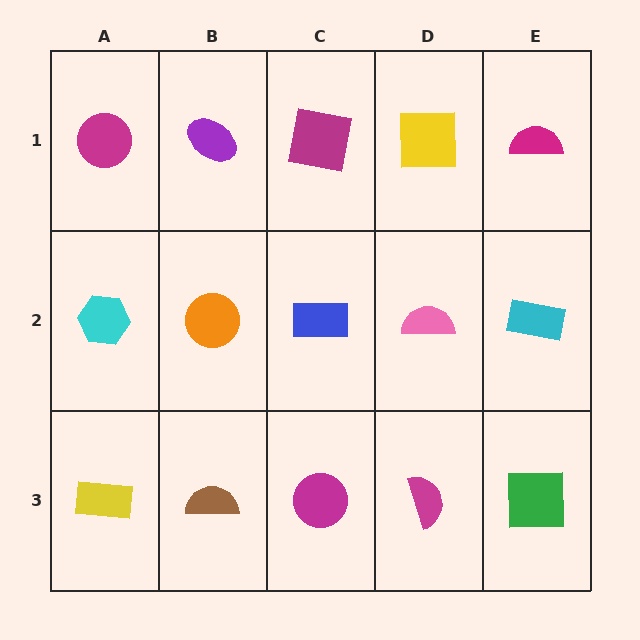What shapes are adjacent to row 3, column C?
A blue rectangle (row 2, column C), a brown semicircle (row 3, column B), a magenta semicircle (row 3, column D).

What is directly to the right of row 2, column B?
A blue rectangle.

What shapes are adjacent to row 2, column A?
A magenta circle (row 1, column A), a yellow rectangle (row 3, column A), an orange circle (row 2, column B).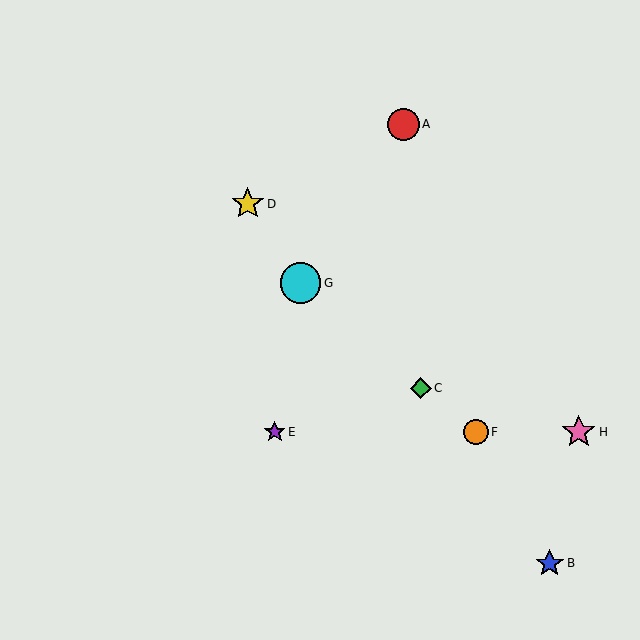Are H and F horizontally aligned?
Yes, both are at y≈432.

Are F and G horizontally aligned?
No, F is at y≈432 and G is at y≈283.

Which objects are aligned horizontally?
Objects E, F, H are aligned horizontally.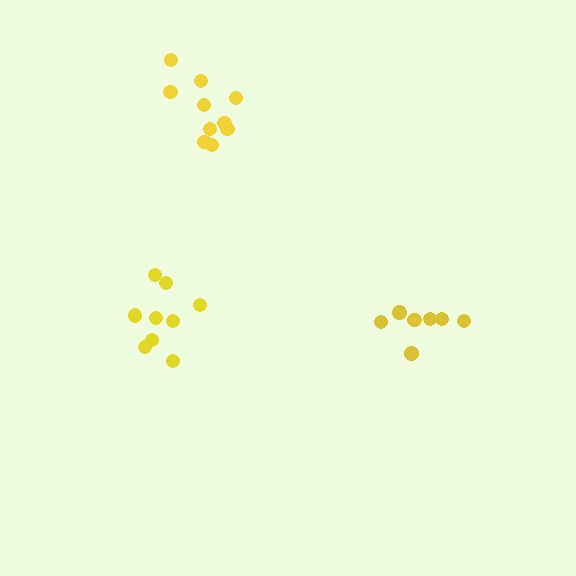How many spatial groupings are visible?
There are 3 spatial groupings.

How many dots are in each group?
Group 1: 9 dots, Group 2: 8 dots, Group 3: 10 dots (27 total).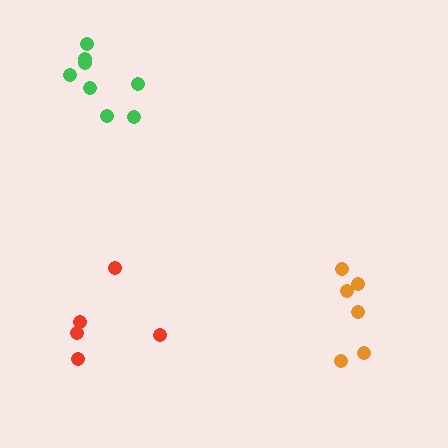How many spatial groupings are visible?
There are 3 spatial groupings.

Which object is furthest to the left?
The green cluster is leftmost.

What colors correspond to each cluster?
The clusters are colored: orange, red, green.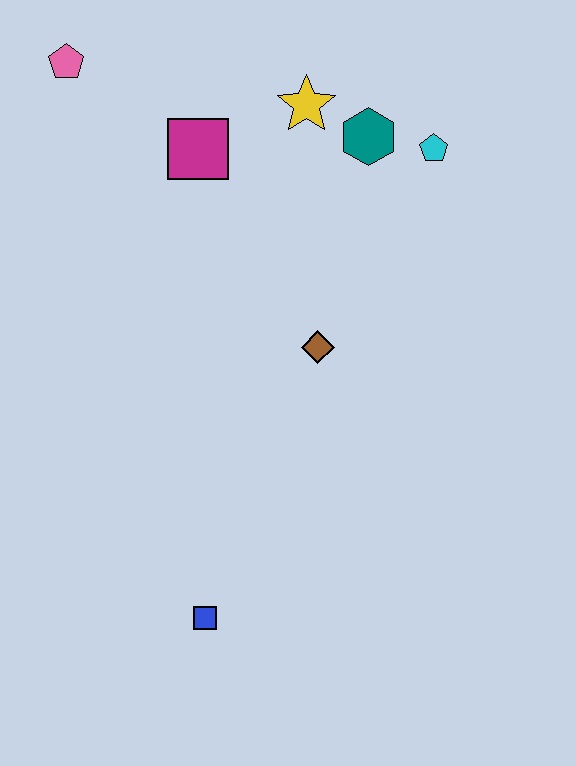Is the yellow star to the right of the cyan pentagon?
No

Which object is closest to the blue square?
The brown diamond is closest to the blue square.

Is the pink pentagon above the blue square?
Yes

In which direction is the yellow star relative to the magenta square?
The yellow star is to the right of the magenta square.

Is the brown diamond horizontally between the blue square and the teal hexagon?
Yes